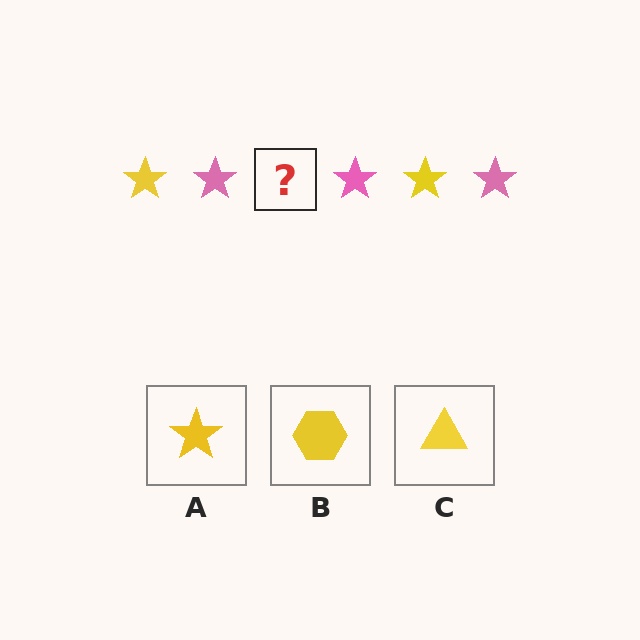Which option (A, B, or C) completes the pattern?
A.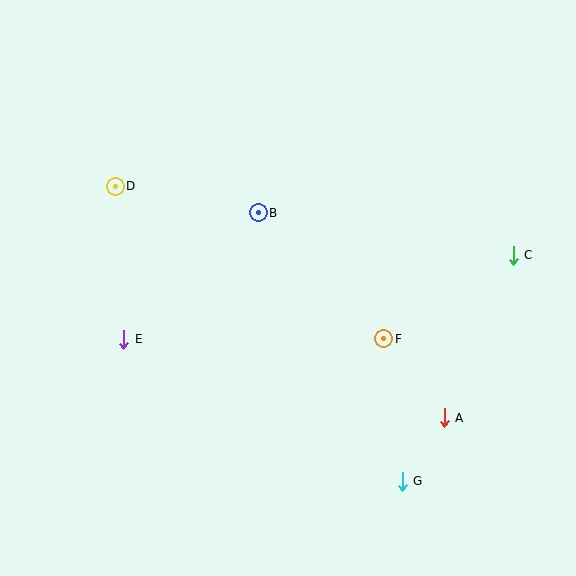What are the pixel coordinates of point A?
Point A is at (444, 418).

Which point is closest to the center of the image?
Point B at (258, 213) is closest to the center.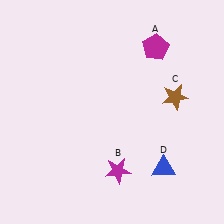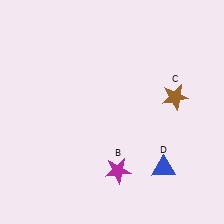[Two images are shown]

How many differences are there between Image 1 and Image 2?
There is 1 difference between the two images.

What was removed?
The magenta pentagon (A) was removed in Image 2.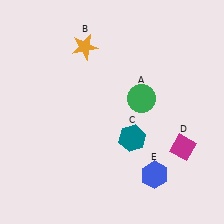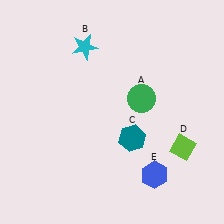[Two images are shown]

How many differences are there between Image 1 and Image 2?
There are 2 differences between the two images.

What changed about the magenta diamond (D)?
In Image 1, D is magenta. In Image 2, it changed to lime.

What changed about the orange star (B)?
In Image 1, B is orange. In Image 2, it changed to cyan.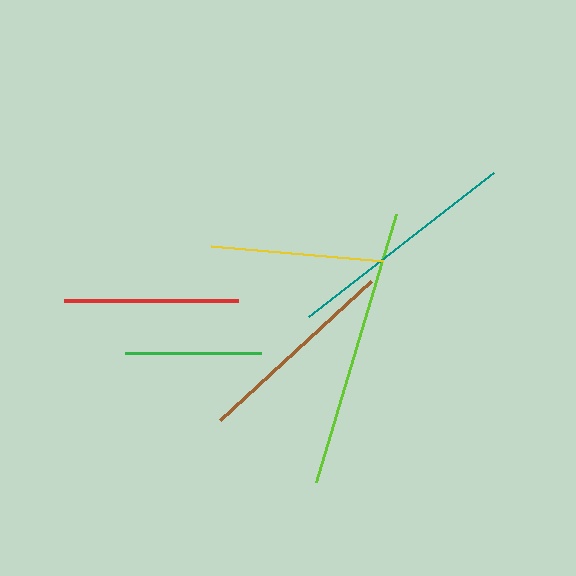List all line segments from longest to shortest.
From longest to shortest: lime, teal, brown, red, yellow, green.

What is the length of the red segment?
The red segment is approximately 174 pixels long.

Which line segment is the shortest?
The green line is the shortest at approximately 136 pixels.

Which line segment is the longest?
The lime line is the longest at approximately 280 pixels.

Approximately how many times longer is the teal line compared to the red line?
The teal line is approximately 1.3 times the length of the red line.